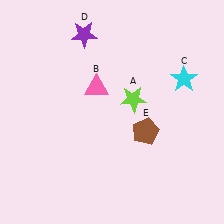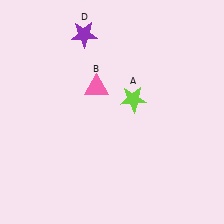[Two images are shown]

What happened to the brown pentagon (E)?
The brown pentagon (E) was removed in Image 2. It was in the bottom-right area of Image 1.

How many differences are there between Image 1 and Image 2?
There are 2 differences between the two images.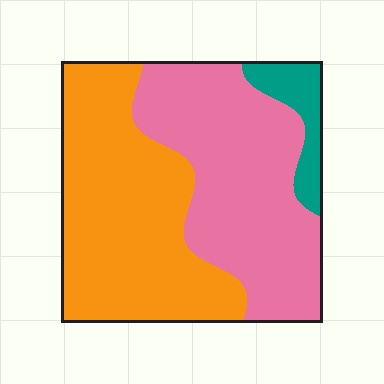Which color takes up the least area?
Teal, at roughly 10%.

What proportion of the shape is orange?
Orange covers 47% of the shape.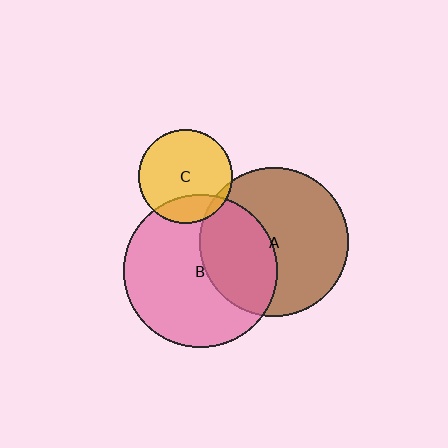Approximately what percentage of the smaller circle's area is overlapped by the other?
Approximately 5%.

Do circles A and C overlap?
Yes.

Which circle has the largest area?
Circle B (pink).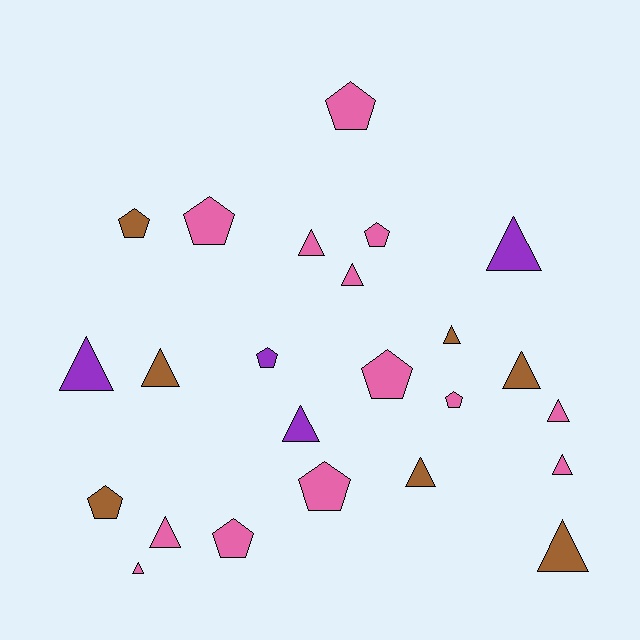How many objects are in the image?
There are 24 objects.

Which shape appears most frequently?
Triangle, with 14 objects.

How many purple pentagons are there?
There is 1 purple pentagon.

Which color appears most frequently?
Pink, with 13 objects.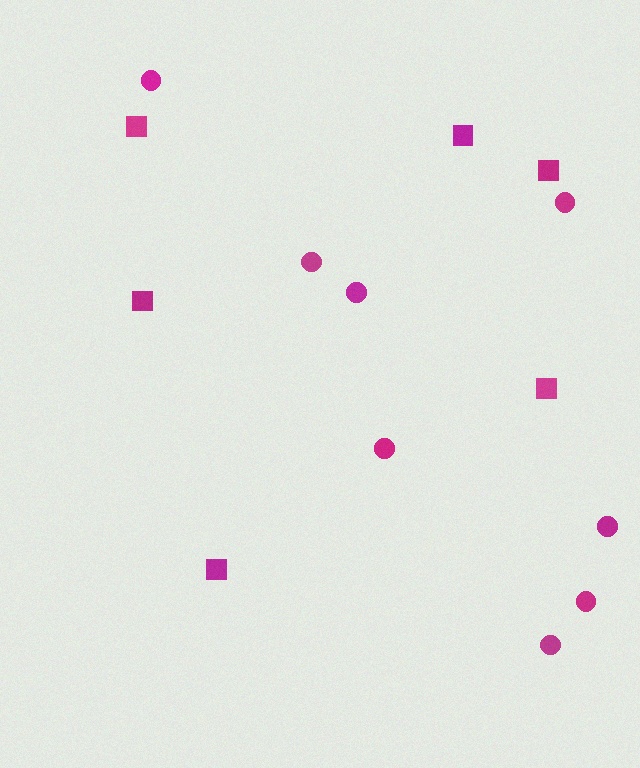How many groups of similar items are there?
There are 2 groups: one group of squares (6) and one group of circles (8).